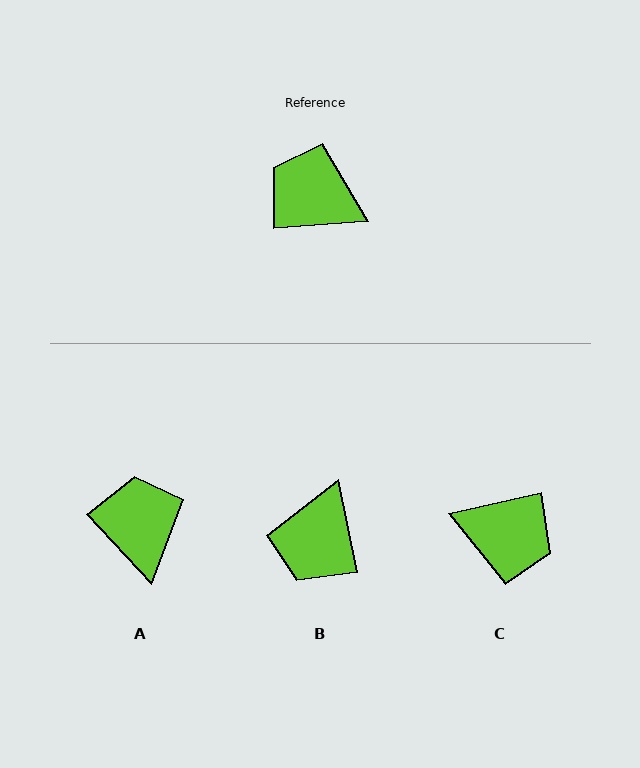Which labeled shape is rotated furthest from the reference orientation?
C, about 172 degrees away.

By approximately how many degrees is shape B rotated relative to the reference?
Approximately 97 degrees counter-clockwise.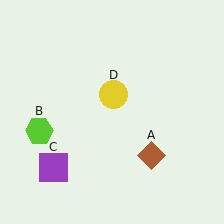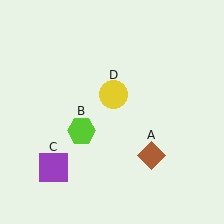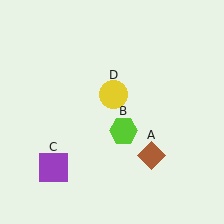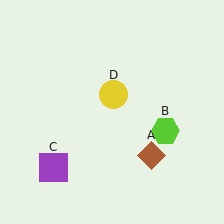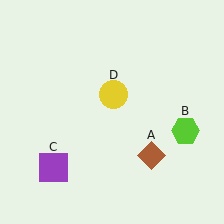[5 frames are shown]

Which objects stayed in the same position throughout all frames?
Brown diamond (object A) and purple square (object C) and yellow circle (object D) remained stationary.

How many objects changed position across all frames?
1 object changed position: lime hexagon (object B).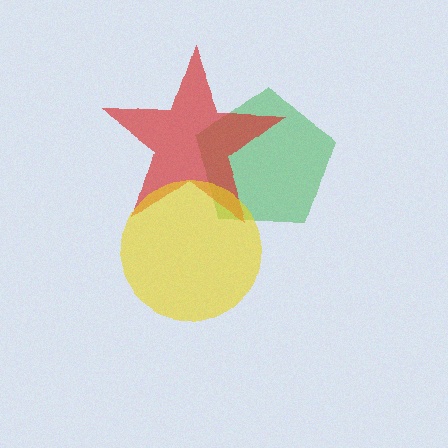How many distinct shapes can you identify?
There are 3 distinct shapes: a green pentagon, a red star, a yellow circle.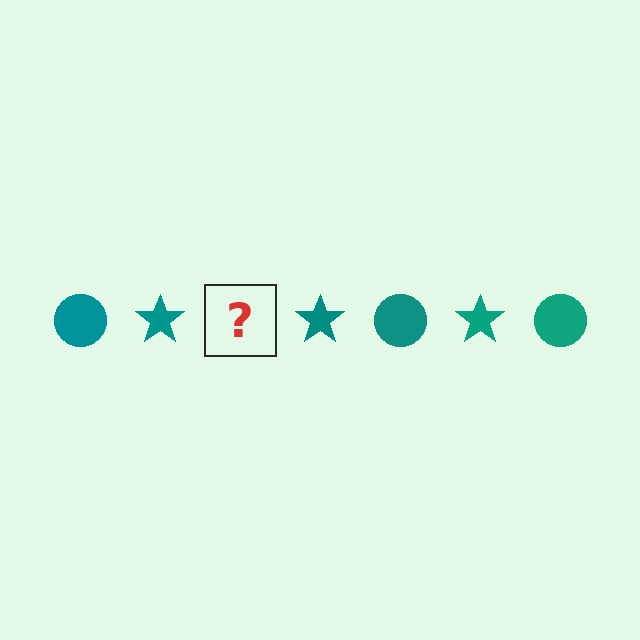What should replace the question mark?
The question mark should be replaced with a teal circle.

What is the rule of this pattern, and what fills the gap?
The rule is that the pattern cycles through circle, star shapes in teal. The gap should be filled with a teal circle.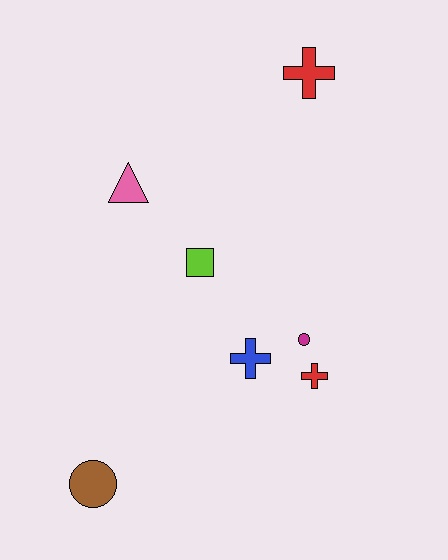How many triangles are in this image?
There is 1 triangle.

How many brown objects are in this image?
There is 1 brown object.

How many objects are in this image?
There are 7 objects.